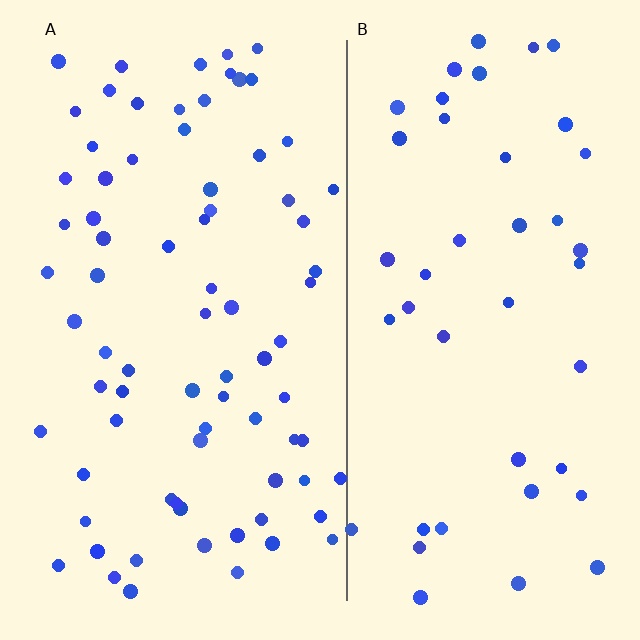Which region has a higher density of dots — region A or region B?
A (the left).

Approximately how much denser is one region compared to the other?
Approximately 1.8× — region A over region B.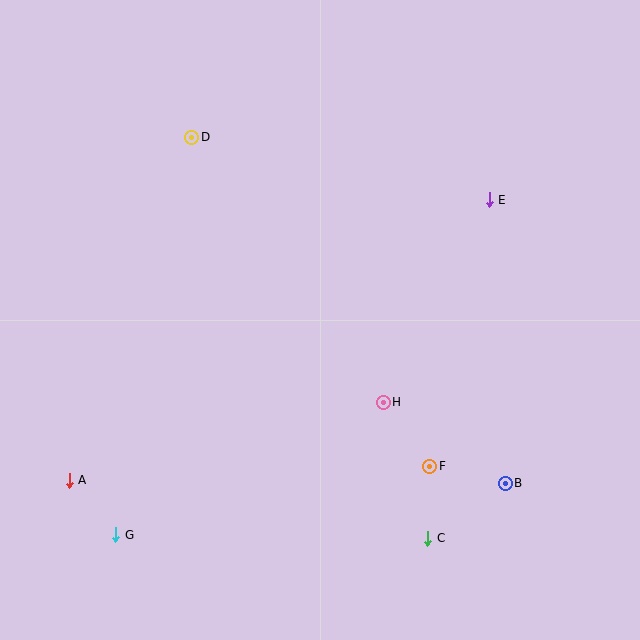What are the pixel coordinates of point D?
Point D is at (192, 137).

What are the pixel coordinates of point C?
Point C is at (428, 538).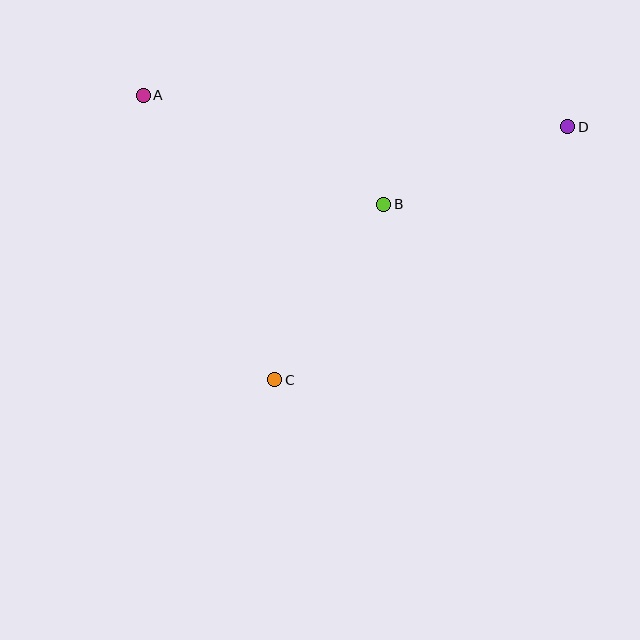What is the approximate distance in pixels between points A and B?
The distance between A and B is approximately 264 pixels.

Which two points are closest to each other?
Points B and D are closest to each other.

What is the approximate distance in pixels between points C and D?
The distance between C and D is approximately 387 pixels.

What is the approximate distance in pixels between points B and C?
The distance between B and C is approximately 207 pixels.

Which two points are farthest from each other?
Points A and D are farthest from each other.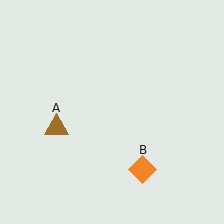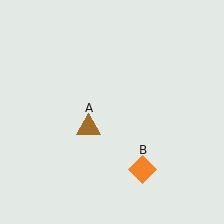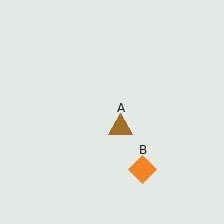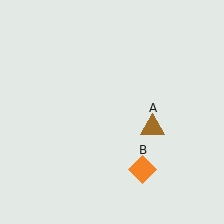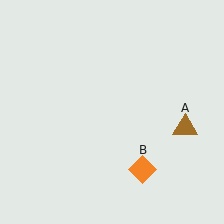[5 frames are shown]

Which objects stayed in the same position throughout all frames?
Orange diamond (object B) remained stationary.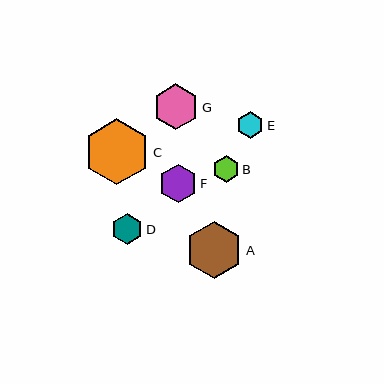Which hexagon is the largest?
Hexagon C is the largest with a size of approximately 65 pixels.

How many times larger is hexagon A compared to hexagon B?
Hexagon A is approximately 2.2 times the size of hexagon B.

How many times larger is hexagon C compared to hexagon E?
Hexagon C is approximately 2.4 times the size of hexagon E.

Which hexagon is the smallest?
Hexagon B is the smallest with a size of approximately 26 pixels.